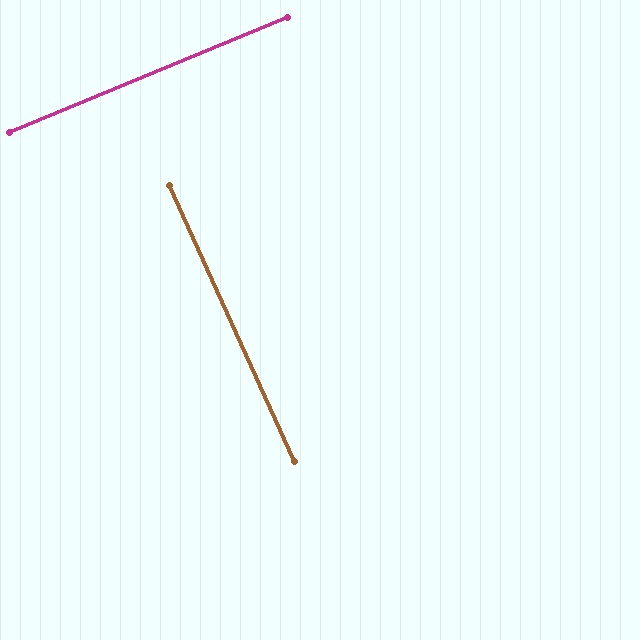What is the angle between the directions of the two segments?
Approximately 88 degrees.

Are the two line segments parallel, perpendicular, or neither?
Perpendicular — they meet at approximately 88°.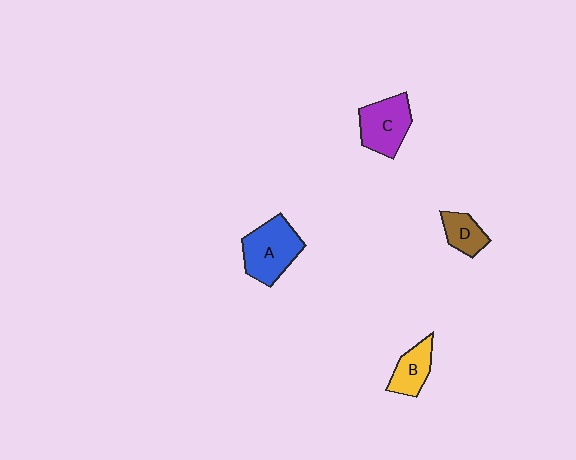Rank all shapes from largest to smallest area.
From largest to smallest: A (blue), C (purple), B (yellow), D (brown).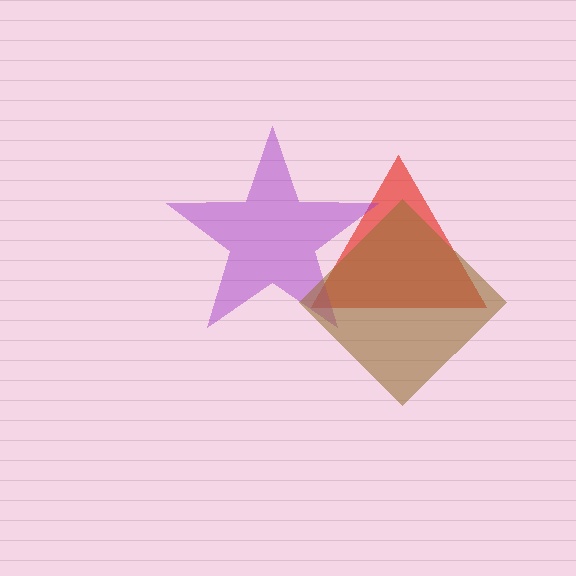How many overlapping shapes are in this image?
There are 3 overlapping shapes in the image.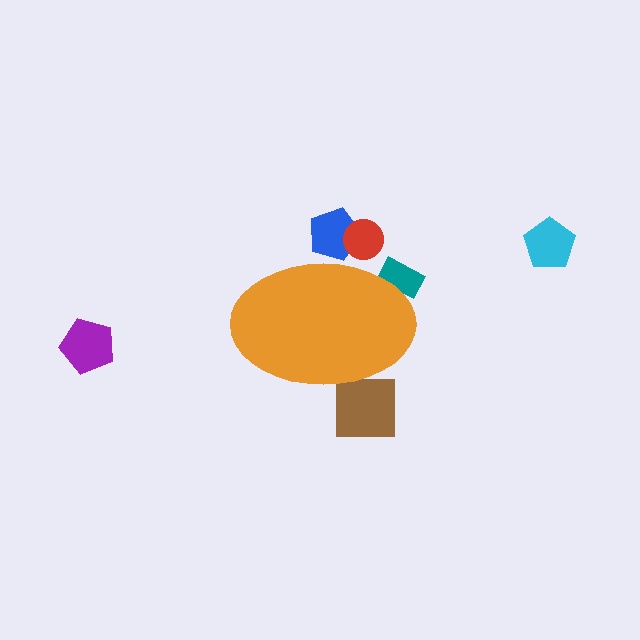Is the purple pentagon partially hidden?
No, the purple pentagon is fully visible.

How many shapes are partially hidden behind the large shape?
4 shapes are partially hidden.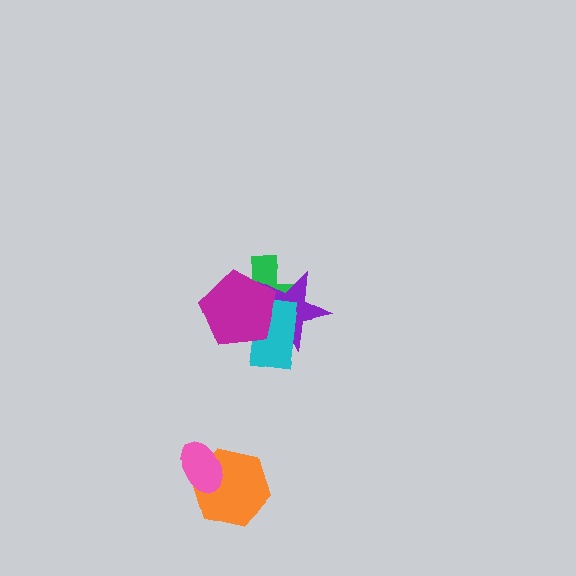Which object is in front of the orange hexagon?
The pink ellipse is in front of the orange hexagon.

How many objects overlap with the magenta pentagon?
3 objects overlap with the magenta pentagon.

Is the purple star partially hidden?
Yes, it is partially covered by another shape.